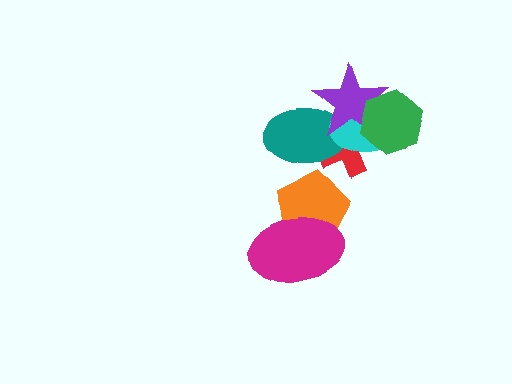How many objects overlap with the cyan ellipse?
4 objects overlap with the cyan ellipse.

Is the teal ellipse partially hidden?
Yes, it is partially covered by another shape.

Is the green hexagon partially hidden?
No, no other shape covers it.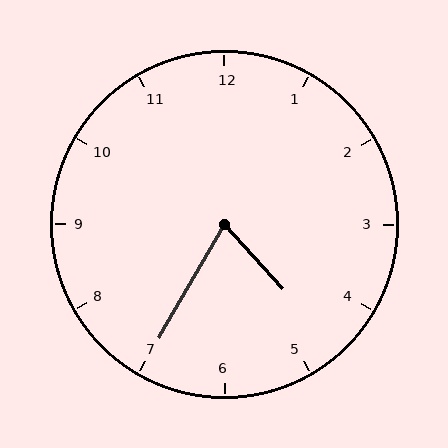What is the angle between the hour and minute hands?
Approximately 72 degrees.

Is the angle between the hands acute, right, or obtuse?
It is acute.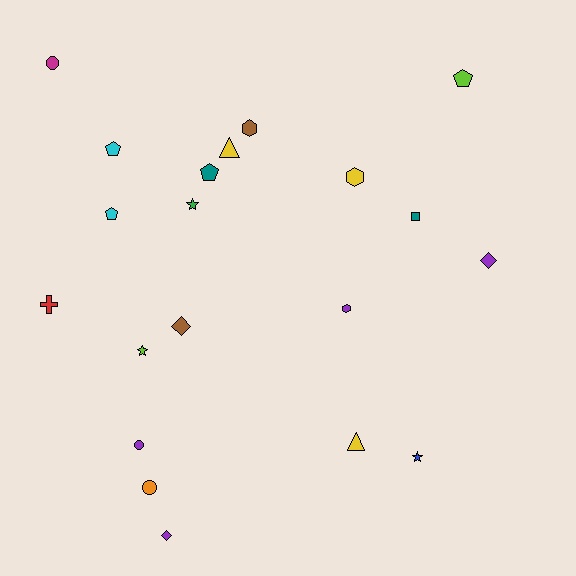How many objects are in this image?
There are 20 objects.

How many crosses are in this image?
There is 1 cross.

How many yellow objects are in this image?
There are 3 yellow objects.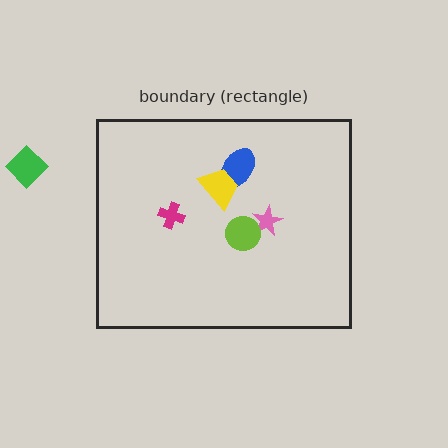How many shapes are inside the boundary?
5 inside, 1 outside.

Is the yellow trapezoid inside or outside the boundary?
Inside.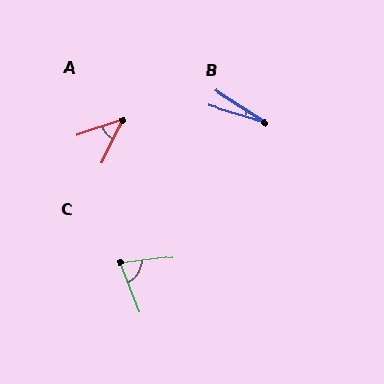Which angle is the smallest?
B, at approximately 16 degrees.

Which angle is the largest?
C, at approximately 75 degrees.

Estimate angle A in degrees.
Approximately 46 degrees.